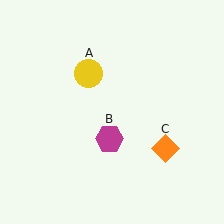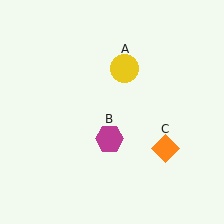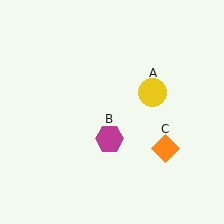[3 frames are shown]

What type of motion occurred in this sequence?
The yellow circle (object A) rotated clockwise around the center of the scene.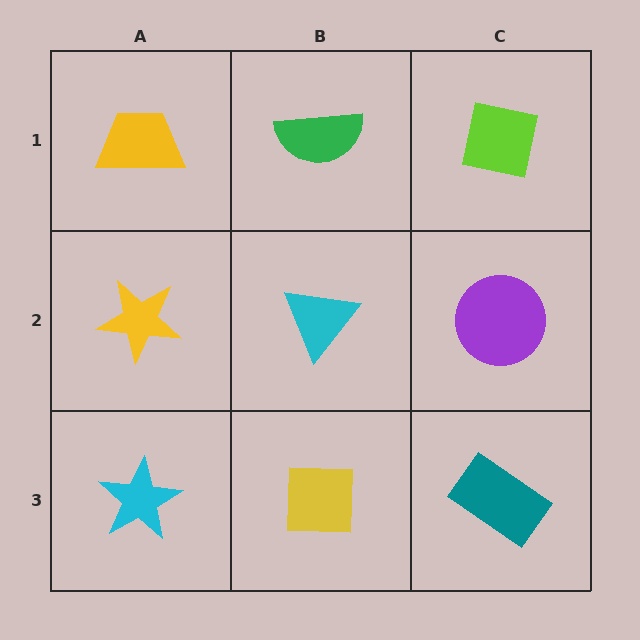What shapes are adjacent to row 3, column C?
A purple circle (row 2, column C), a yellow square (row 3, column B).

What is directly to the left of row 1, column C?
A green semicircle.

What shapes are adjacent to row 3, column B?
A cyan triangle (row 2, column B), a cyan star (row 3, column A), a teal rectangle (row 3, column C).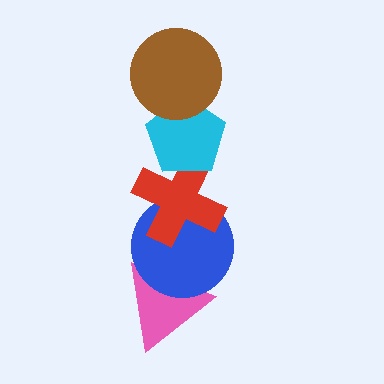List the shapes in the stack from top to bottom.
From top to bottom: the brown circle, the cyan pentagon, the red cross, the blue circle, the pink triangle.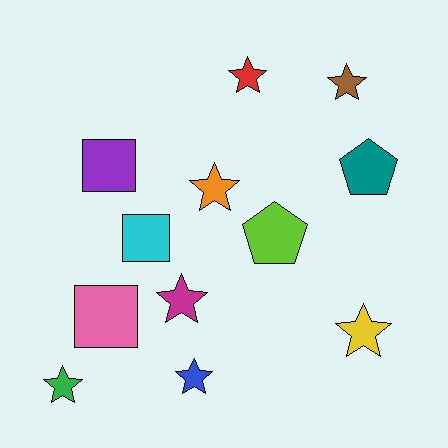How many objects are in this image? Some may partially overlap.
There are 12 objects.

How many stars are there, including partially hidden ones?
There are 7 stars.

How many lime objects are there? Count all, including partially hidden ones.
There is 1 lime object.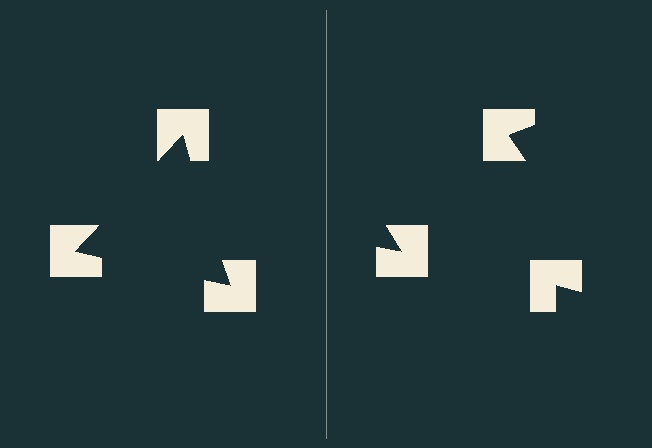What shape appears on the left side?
An illusory triangle.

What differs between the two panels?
The notched squares are positioned identically on both sides; only the wedge orientations differ. On the left they align to a triangle; on the right they are misaligned.